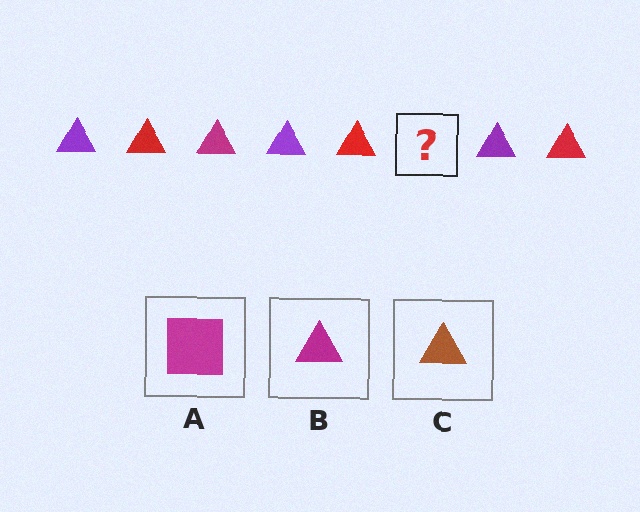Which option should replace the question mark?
Option B.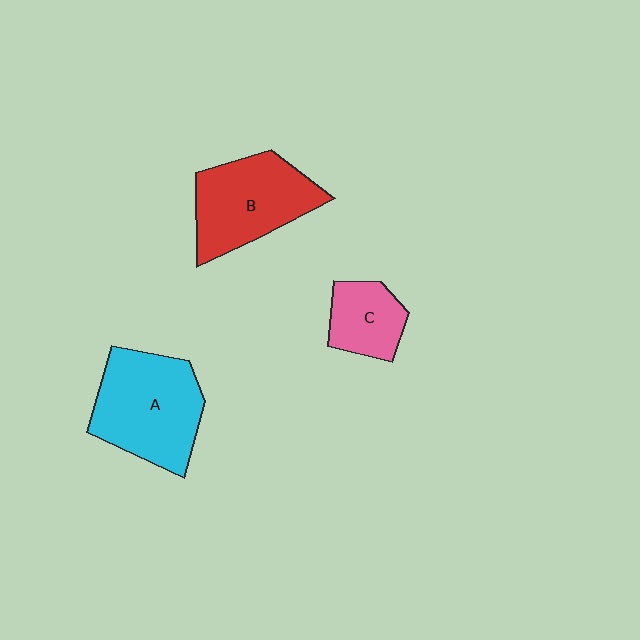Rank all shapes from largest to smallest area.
From largest to smallest: A (cyan), B (red), C (pink).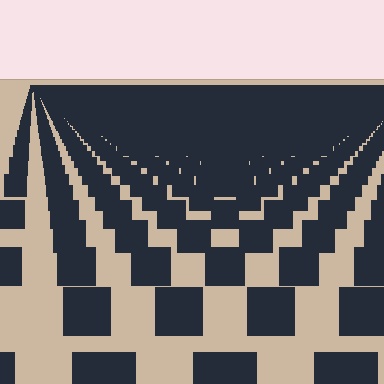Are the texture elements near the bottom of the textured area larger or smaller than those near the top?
Larger. Near the bottom, elements are closer to the viewer and appear at a bigger on-screen size.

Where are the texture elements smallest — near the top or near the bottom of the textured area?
Near the top.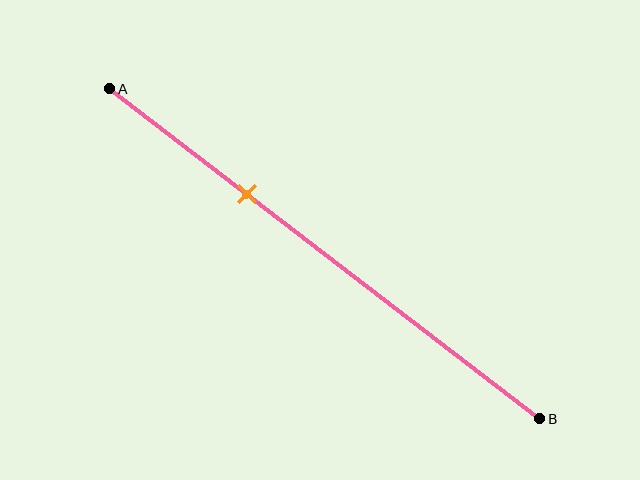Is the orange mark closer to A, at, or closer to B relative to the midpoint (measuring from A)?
The orange mark is closer to point A than the midpoint of segment AB.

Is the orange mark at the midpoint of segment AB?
No, the mark is at about 30% from A, not at the 50% midpoint.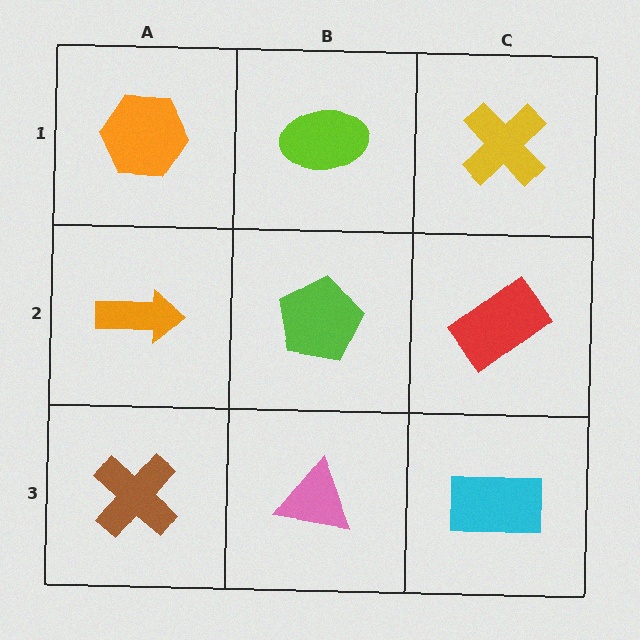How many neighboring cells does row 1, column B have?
3.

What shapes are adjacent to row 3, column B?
A lime pentagon (row 2, column B), a brown cross (row 3, column A), a cyan rectangle (row 3, column C).